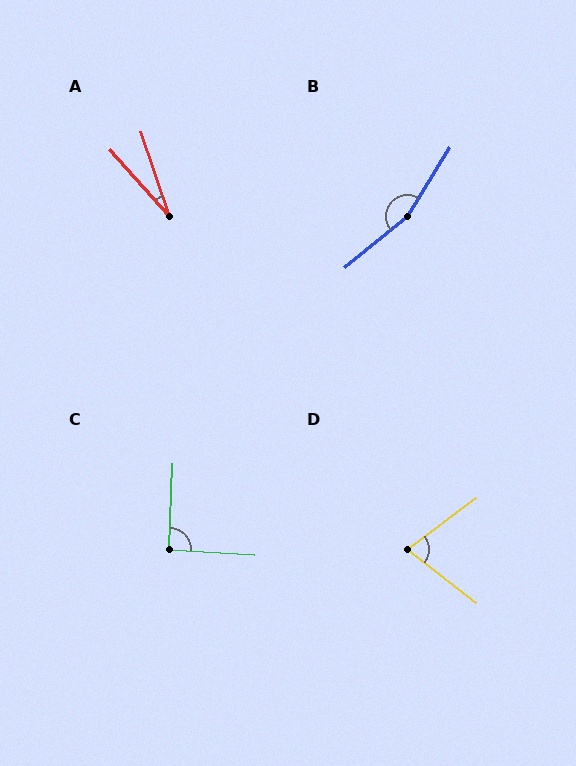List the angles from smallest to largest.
A (23°), D (74°), C (91°), B (161°).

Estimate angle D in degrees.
Approximately 74 degrees.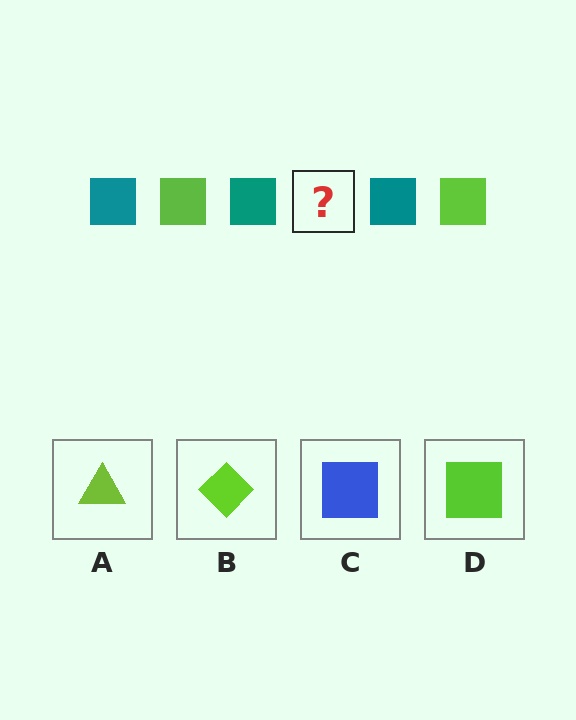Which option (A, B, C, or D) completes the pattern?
D.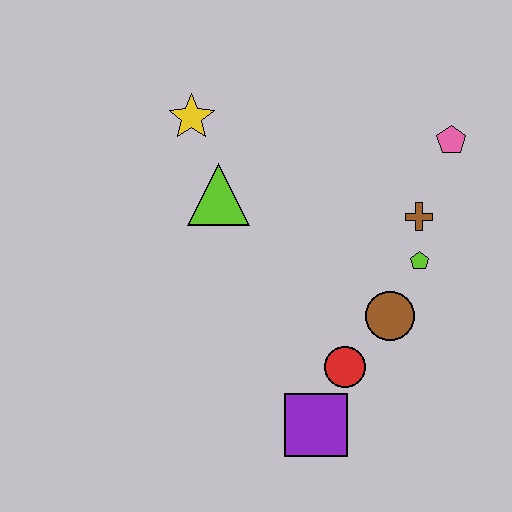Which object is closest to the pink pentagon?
The brown cross is closest to the pink pentagon.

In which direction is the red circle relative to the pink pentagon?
The red circle is below the pink pentagon.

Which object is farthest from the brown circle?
The yellow star is farthest from the brown circle.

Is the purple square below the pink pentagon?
Yes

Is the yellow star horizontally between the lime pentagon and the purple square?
No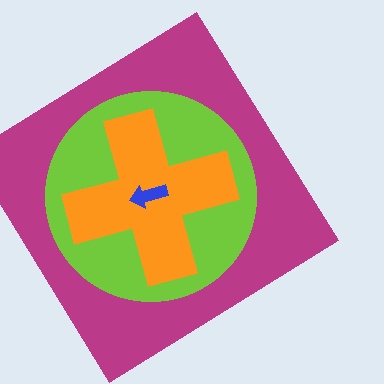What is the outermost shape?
The magenta diamond.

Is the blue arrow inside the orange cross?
Yes.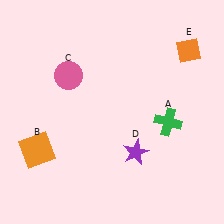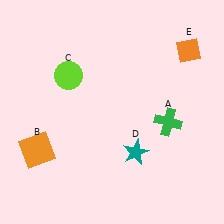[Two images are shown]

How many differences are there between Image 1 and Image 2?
There are 2 differences between the two images.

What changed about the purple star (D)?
In Image 1, D is purple. In Image 2, it changed to teal.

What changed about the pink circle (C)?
In Image 1, C is pink. In Image 2, it changed to lime.